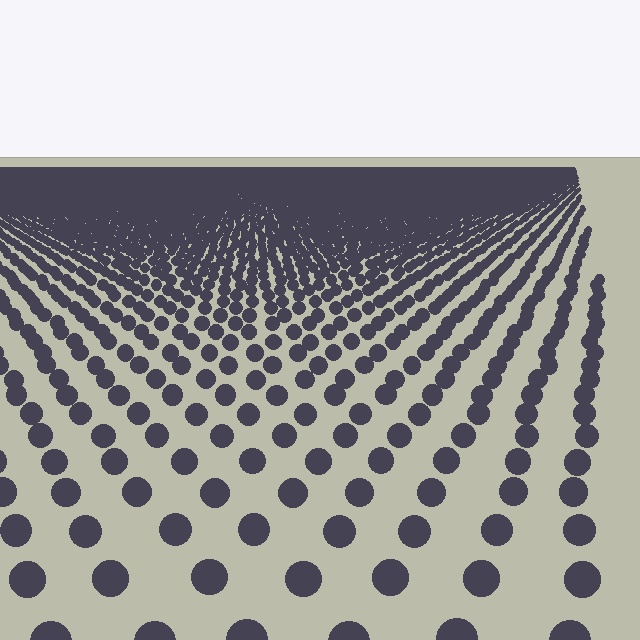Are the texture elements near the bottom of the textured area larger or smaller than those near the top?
Larger. Near the bottom, elements are closer to the viewer and appear at a bigger on-screen size.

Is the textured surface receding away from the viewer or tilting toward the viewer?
The surface is receding away from the viewer. Texture elements get smaller and denser toward the top.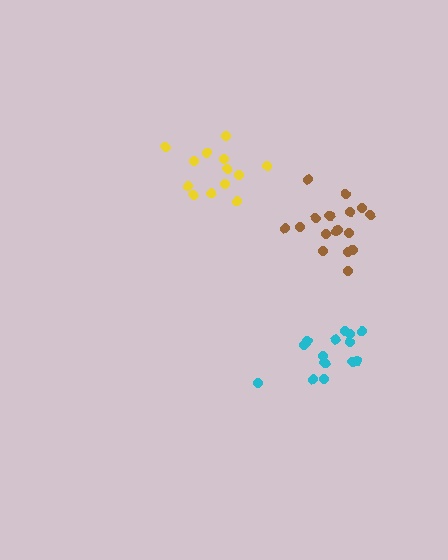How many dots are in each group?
Group 1: 13 dots, Group 2: 14 dots, Group 3: 18 dots (45 total).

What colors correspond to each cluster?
The clusters are colored: yellow, cyan, brown.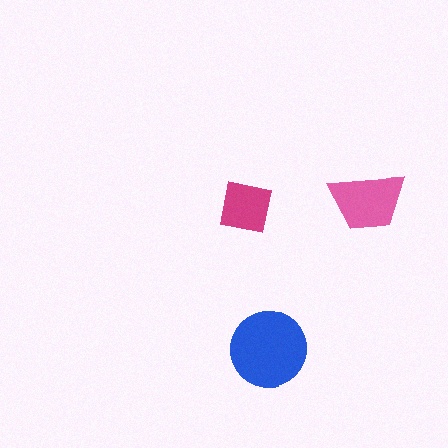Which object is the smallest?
The magenta square.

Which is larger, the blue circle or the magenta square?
The blue circle.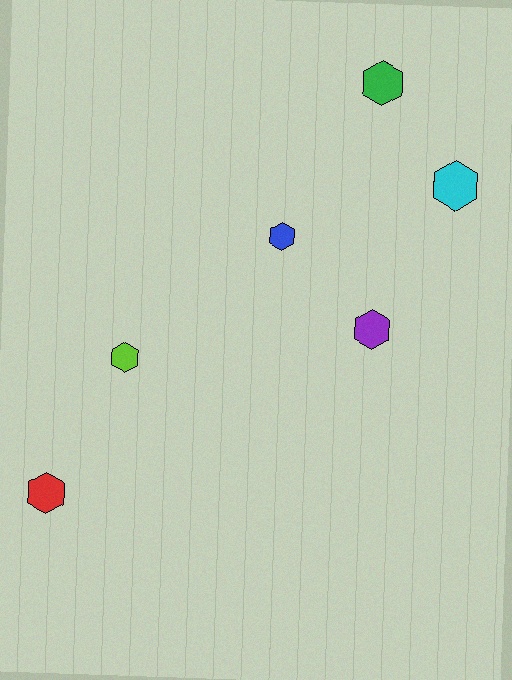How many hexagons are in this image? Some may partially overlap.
There are 6 hexagons.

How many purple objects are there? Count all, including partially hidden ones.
There is 1 purple object.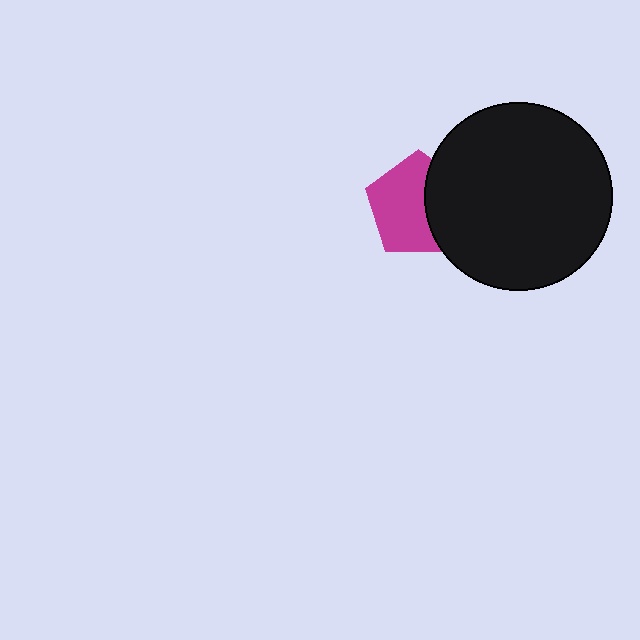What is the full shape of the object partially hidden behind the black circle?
The partially hidden object is a magenta pentagon.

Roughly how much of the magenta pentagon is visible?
About half of it is visible (roughly 63%).